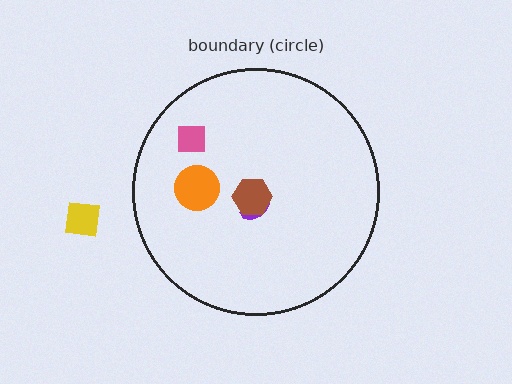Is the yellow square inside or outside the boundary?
Outside.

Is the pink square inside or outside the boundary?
Inside.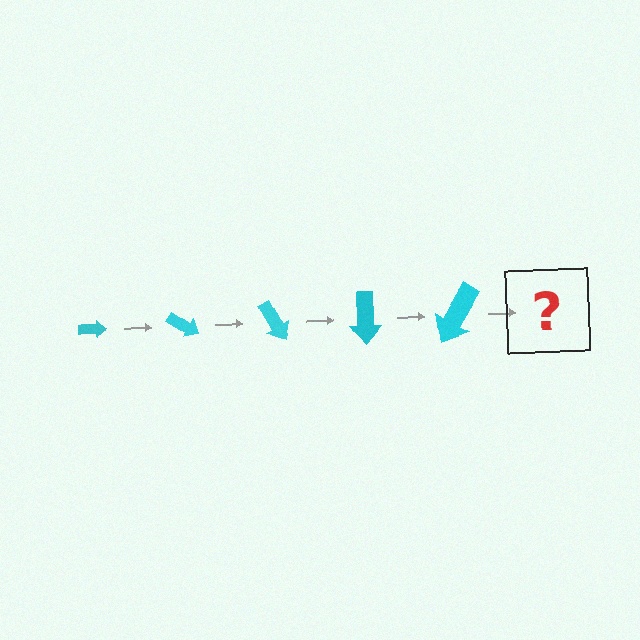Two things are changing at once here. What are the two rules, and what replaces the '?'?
The two rules are that the arrow grows larger each step and it rotates 30 degrees each step. The '?' should be an arrow, larger than the previous one and rotated 150 degrees from the start.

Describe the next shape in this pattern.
It should be an arrow, larger than the previous one and rotated 150 degrees from the start.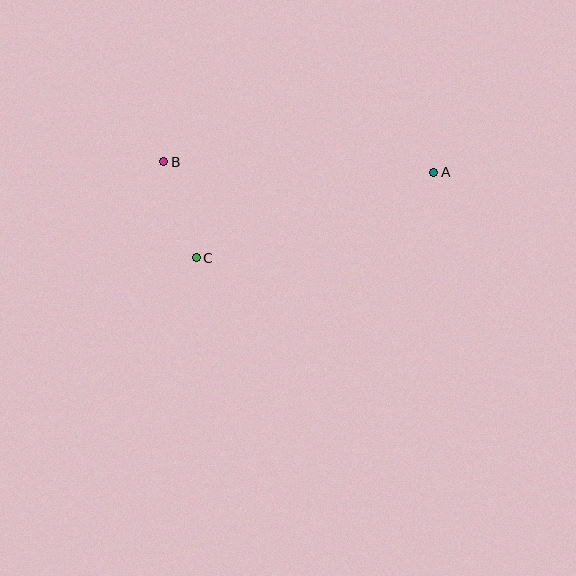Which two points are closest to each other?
Points B and C are closest to each other.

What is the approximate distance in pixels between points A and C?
The distance between A and C is approximately 252 pixels.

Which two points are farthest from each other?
Points A and B are farthest from each other.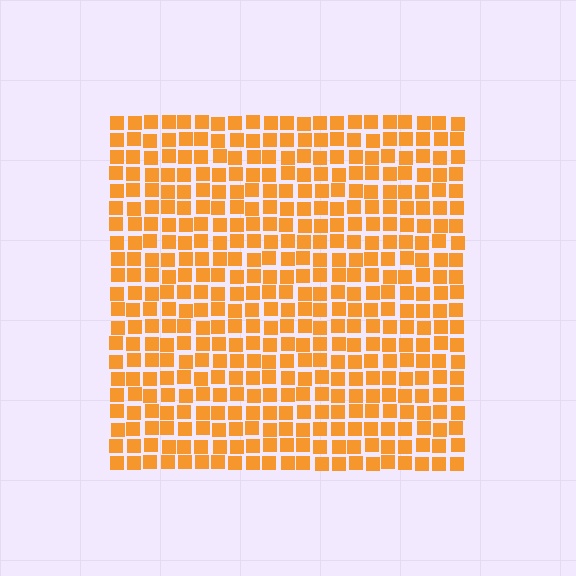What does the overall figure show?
The overall figure shows a square.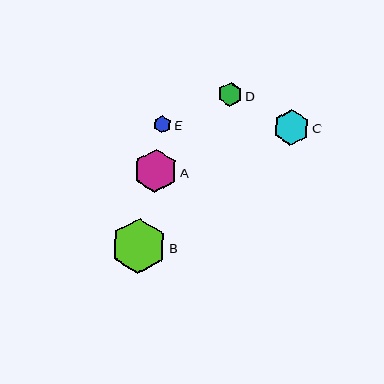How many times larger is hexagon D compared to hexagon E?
Hexagon D is approximately 1.4 times the size of hexagon E.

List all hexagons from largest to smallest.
From largest to smallest: B, A, C, D, E.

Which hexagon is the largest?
Hexagon B is the largest with a size of approximately 55 pixels.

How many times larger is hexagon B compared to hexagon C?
Hexagon B is approximately 1.5 times the size of hexagon C.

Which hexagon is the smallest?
Hexagon E is the smallest with a size of approximately 17 pixels.